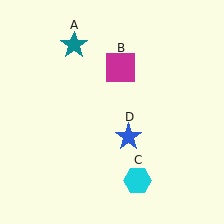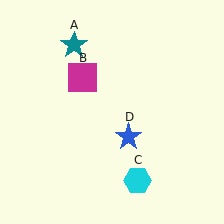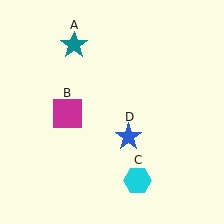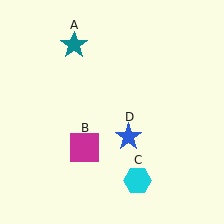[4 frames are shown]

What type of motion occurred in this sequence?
The magenta square (object B) rotated counterclockwise around the center of the scene.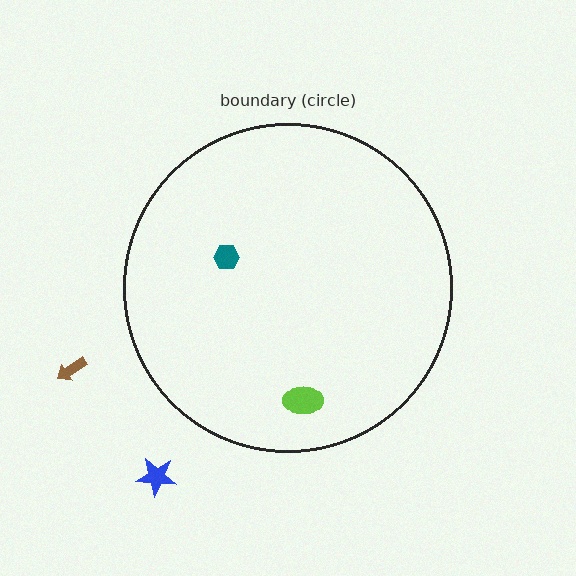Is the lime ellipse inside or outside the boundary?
Inside.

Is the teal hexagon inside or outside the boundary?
Inside.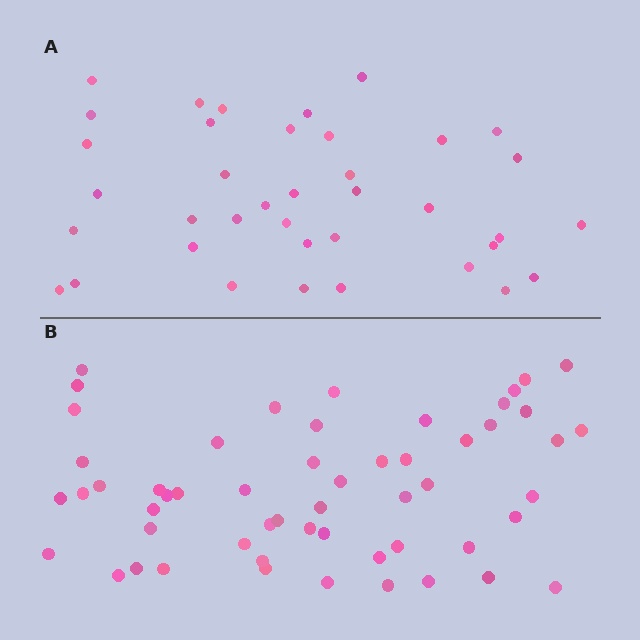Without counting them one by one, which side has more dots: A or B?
Region B (the bottom region) has more dots.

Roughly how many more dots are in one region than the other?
Region B has approximately 15 more dots than region A.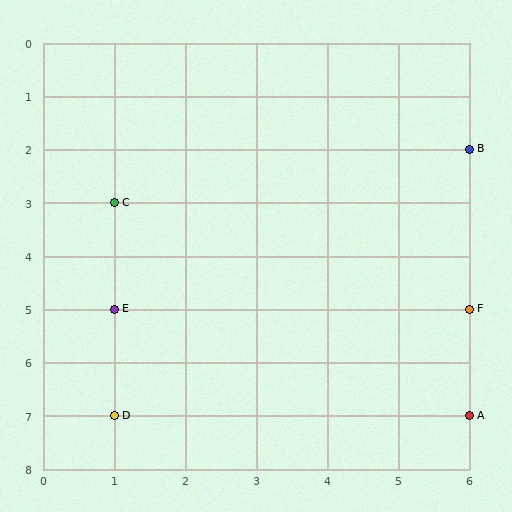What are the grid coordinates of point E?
Point E is at grid coordinates (1, 5).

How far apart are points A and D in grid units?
Points A and D are 5 columns apart.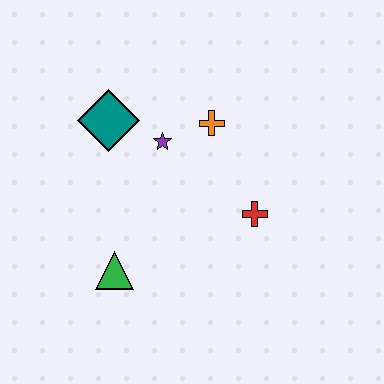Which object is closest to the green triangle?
The purple star is closest to the green triangle.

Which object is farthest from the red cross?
The teal diamond is farthest from the red cross.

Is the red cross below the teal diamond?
Yes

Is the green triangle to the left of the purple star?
Yes